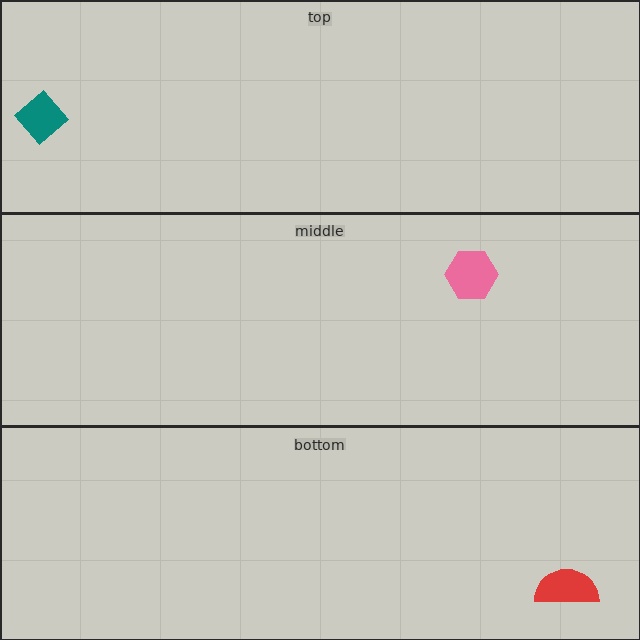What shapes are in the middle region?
The pink hexagon.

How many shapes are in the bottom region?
1.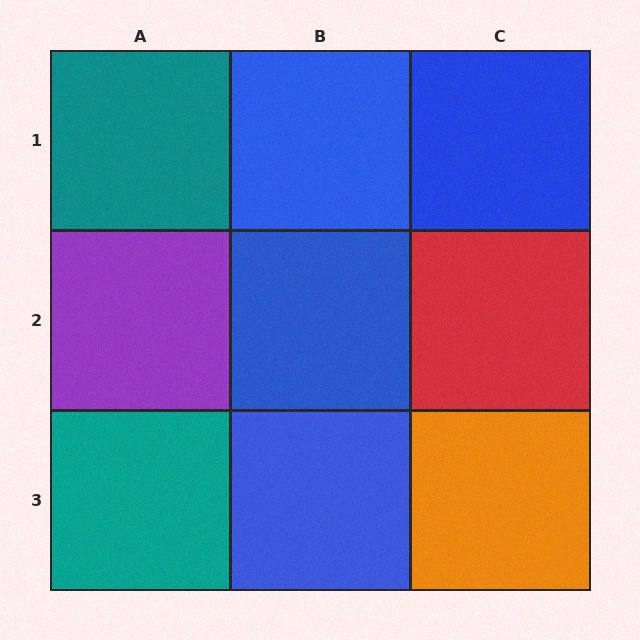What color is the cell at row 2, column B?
Blue.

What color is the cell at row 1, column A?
Teal.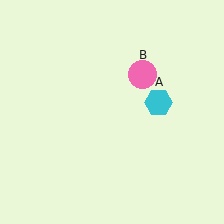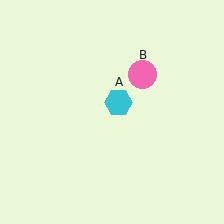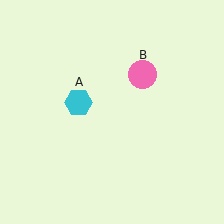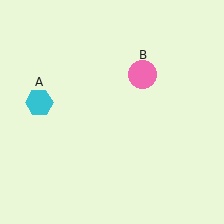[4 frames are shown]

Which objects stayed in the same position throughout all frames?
Pink circle (object B) remained stationary.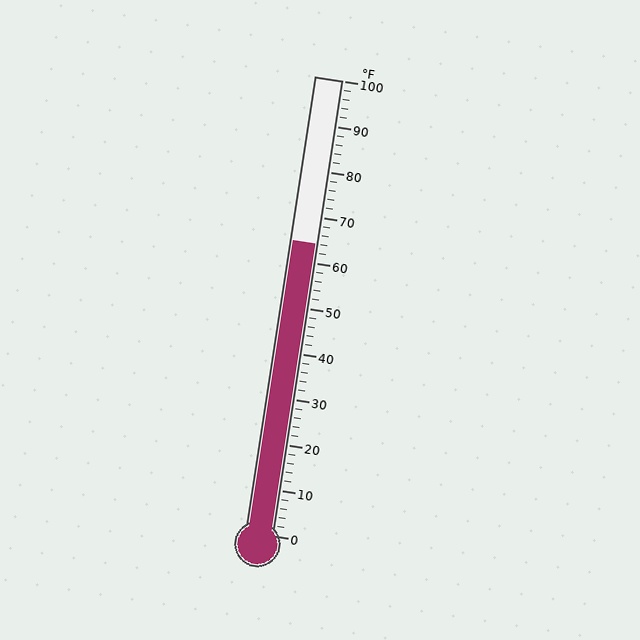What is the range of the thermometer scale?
The thermometer scale ranges from 0°F to 100°F.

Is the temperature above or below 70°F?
The temperature is below 70°F.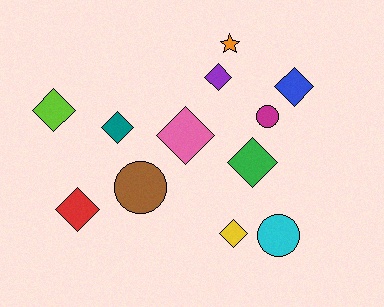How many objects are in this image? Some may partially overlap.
There are 12 objects.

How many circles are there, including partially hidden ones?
There are 3 circles.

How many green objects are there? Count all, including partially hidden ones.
There is 1 green object.